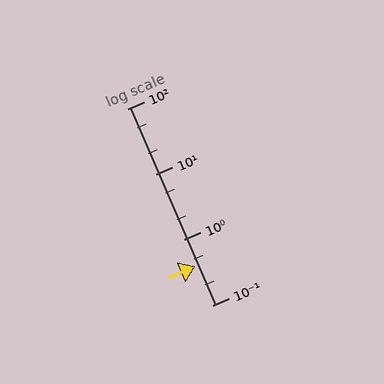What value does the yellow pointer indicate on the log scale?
The pointer indicates approximately 0.39.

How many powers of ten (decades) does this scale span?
The scale spans 3 decades, from 0.1 to 100.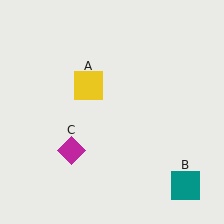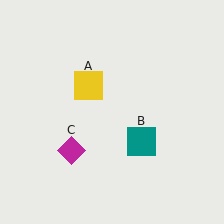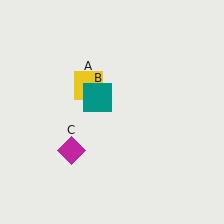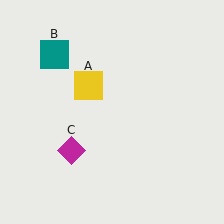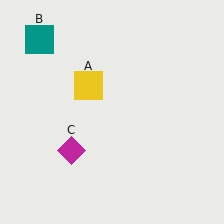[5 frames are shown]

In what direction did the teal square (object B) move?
The teal square (object B) moved up and to the left.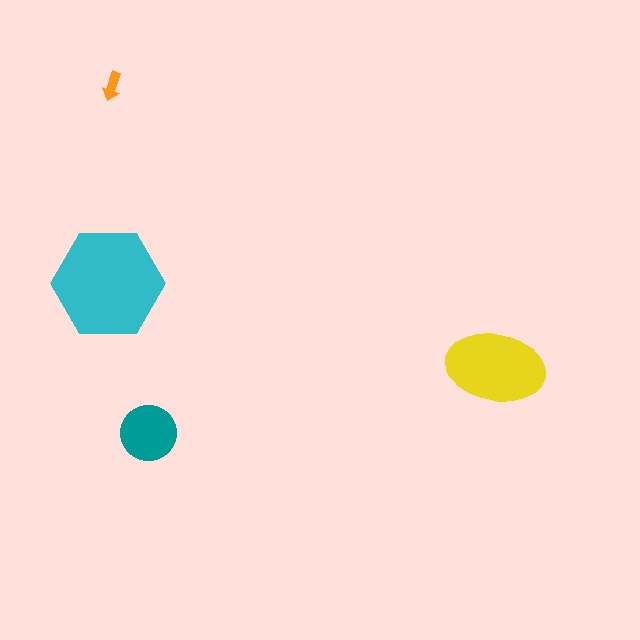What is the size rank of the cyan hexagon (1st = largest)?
1st.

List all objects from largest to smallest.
The cyan hexagon, the yellow ellipse, the teal circle, the orange arrow.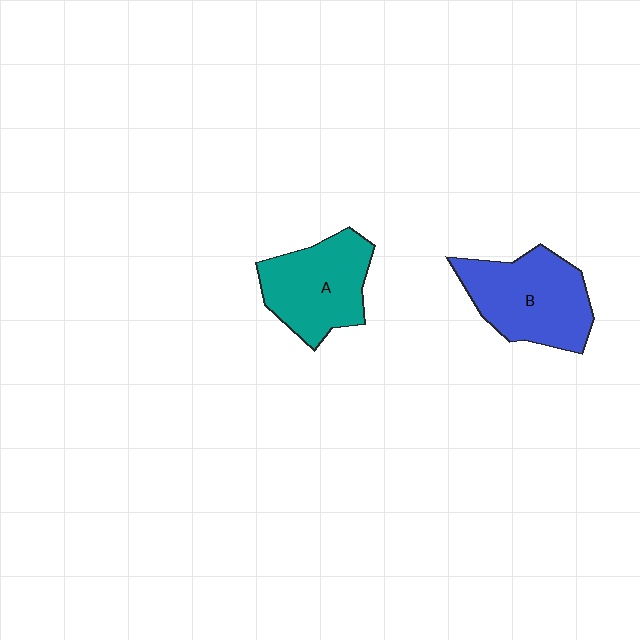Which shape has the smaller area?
Shape A (teal).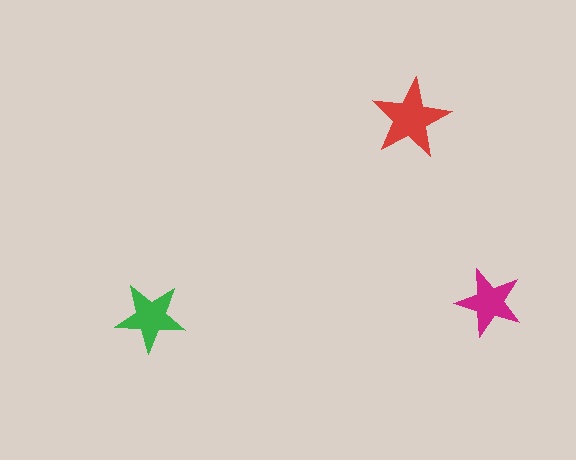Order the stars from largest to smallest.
the red one, the green one, the magenta one.